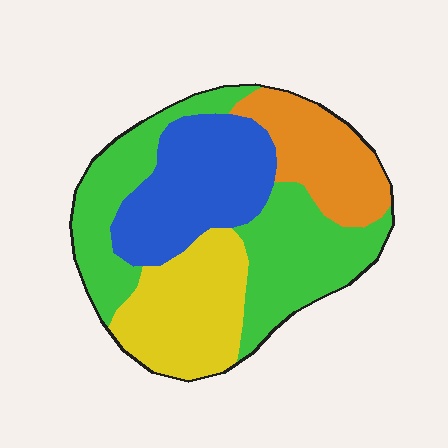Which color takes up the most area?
Green, at roughly 35%.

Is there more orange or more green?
Green.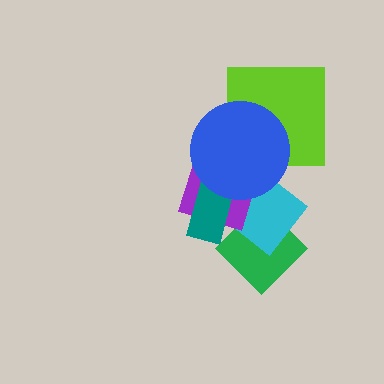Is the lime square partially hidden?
Yes, it is partially covered by another shape.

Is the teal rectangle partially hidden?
Yes, it is partially covered by another shape.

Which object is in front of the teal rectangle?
The blue circle is in front of the teal rectangle.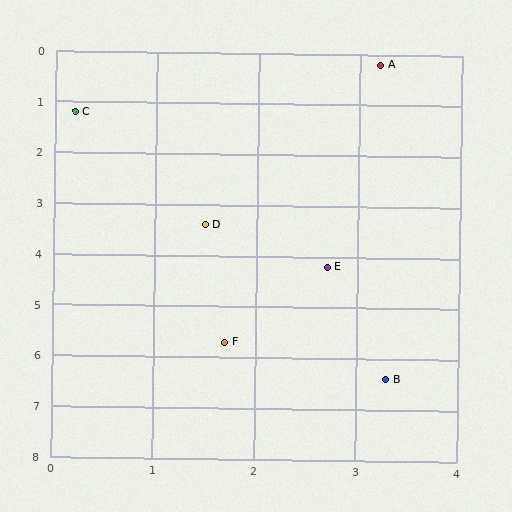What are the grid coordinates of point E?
Point E is at approximately (2.7, 4.2).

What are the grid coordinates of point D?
Point D is at approximately (1.5, 3.4).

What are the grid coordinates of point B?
Point B is at approximately (3.3, 6.4).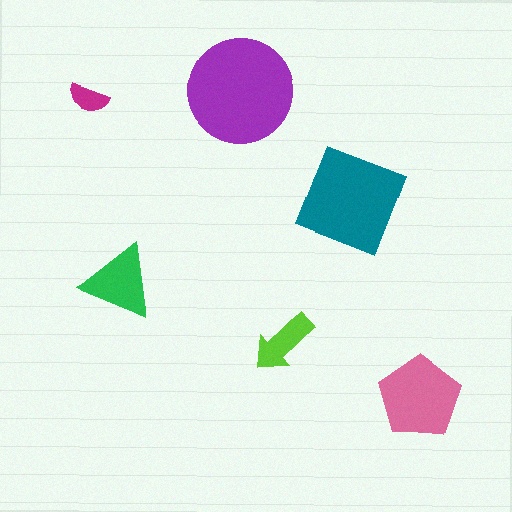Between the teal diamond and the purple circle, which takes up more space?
The purple circle.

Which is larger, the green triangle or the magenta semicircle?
The green triangle.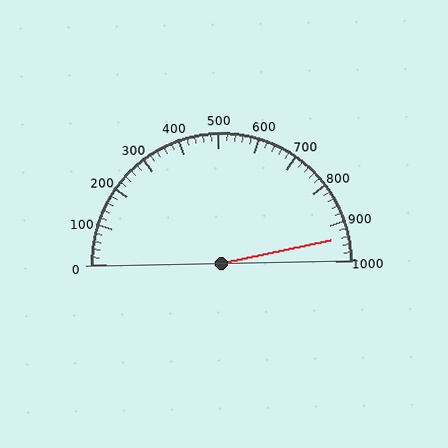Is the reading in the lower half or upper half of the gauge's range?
The reading is in the upper half of the range (0 to 1000).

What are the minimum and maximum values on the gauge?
The gauge ranges from 0 to 1000.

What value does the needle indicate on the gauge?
The needle indicates approximately 940.